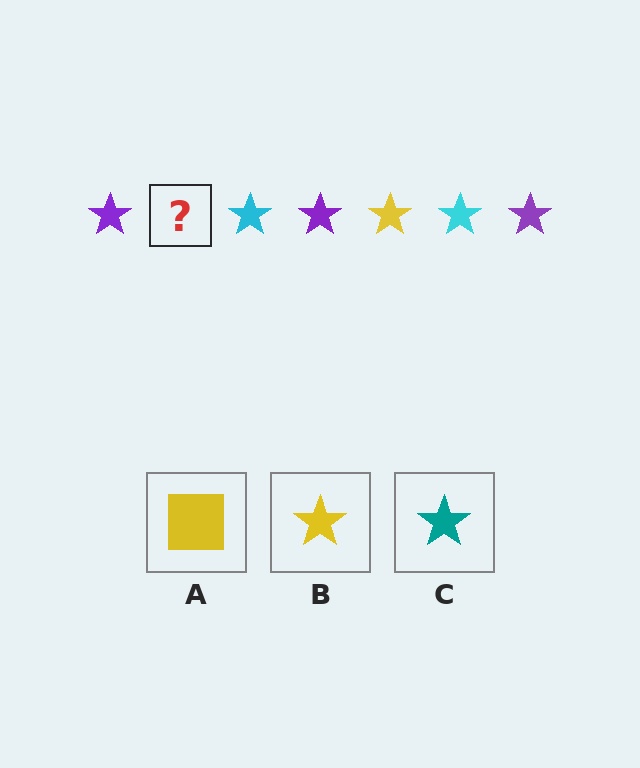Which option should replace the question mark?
Option B.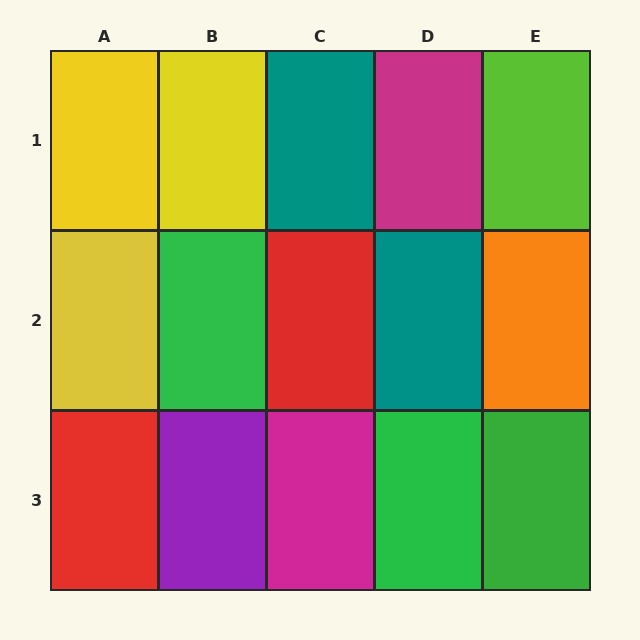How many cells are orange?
1 cell is orange.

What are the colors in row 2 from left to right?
Yellow, green, red, teal, orange.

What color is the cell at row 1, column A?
Yellow.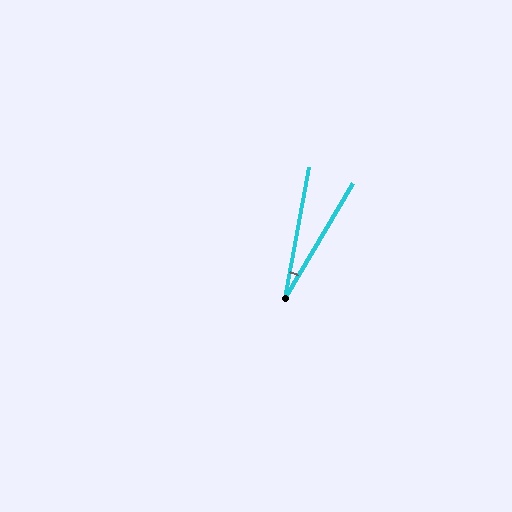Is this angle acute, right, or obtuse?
It is acute.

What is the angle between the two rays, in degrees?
Approximately 20 degrees.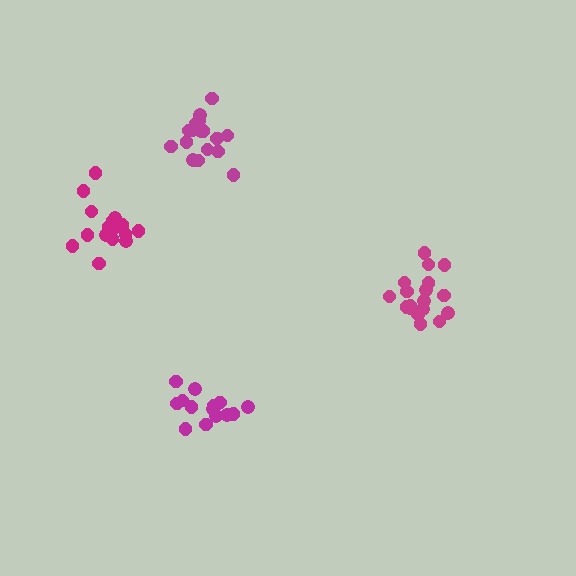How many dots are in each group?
Group 1: 17 dots, Group 2: 18 dots, Group 3: 18 dots, Group 4: 16 dots (69 total).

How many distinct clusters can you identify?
There are 4 distinct clusters.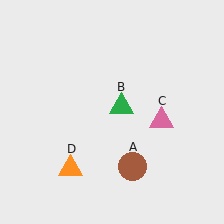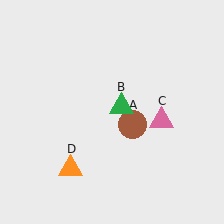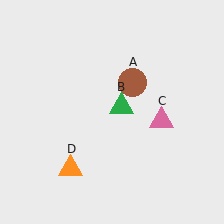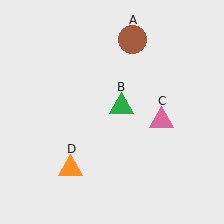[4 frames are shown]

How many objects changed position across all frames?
1 object changed position: brown circle (object A).